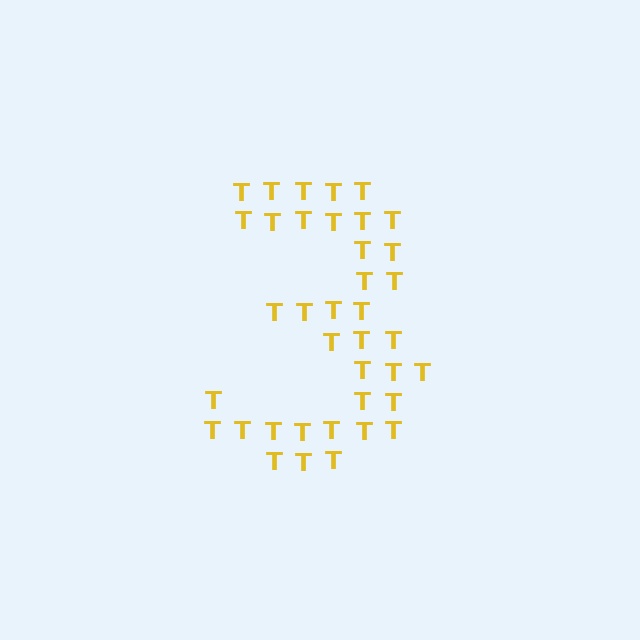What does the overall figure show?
The overall figure shows the digit 3.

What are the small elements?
The small elements are letter T's.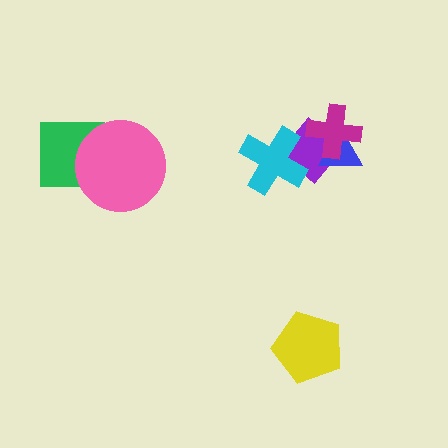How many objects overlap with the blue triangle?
2 objects overlap with the blue triangle.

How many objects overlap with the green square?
1 object overlaps with the green square.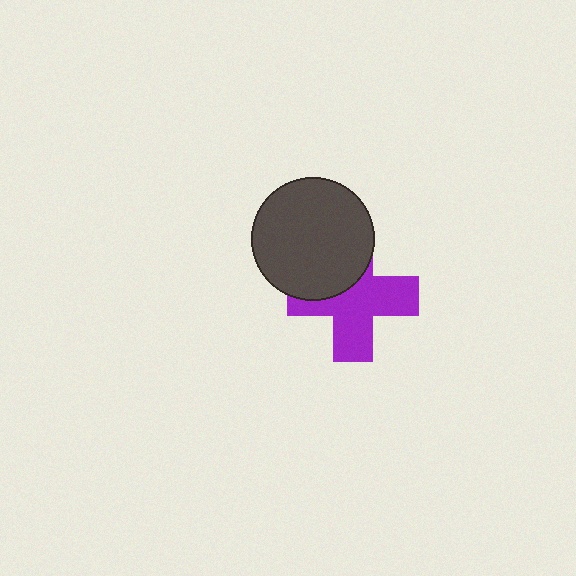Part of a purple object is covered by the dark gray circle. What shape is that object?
It is a cross.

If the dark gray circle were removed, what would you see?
You would see the complete purple cross.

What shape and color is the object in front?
The object in front is a dark gray circle.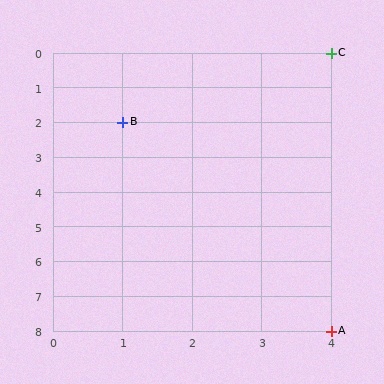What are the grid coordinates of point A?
Point A is at grid coordinates (4, 8).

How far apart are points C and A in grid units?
Points C and A are 8 rows apart.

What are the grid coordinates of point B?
Point B is at grid coordinates (1, 2).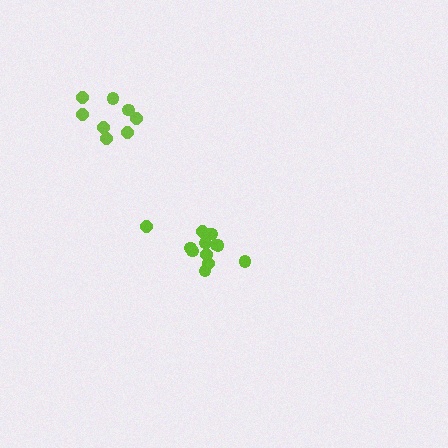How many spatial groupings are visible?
There are 2 spatial groupings.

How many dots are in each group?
Group 1: 8 dots, Group 2: 13 dots (21 total).